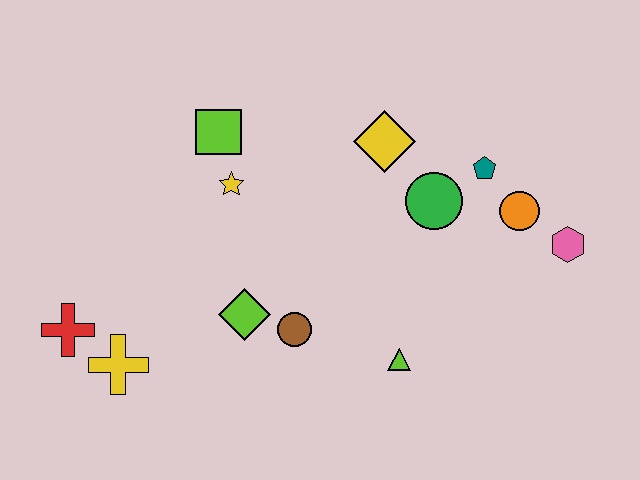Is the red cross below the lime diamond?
Yes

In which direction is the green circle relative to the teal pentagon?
The green circle is to the left of the teal pentagon.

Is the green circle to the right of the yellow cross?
Yes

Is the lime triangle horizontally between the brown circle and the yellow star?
No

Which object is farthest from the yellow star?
The pink hexagon is farthest from the yellow star.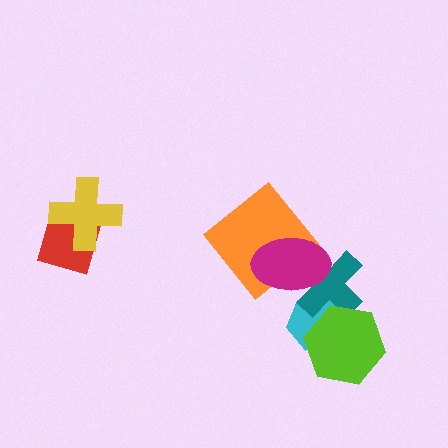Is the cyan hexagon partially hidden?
Yes, it is partially covered by another shape.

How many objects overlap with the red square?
1 object overlaps with the red square.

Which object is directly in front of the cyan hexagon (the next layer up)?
The teal cross is directly in front of the cyan hexagon.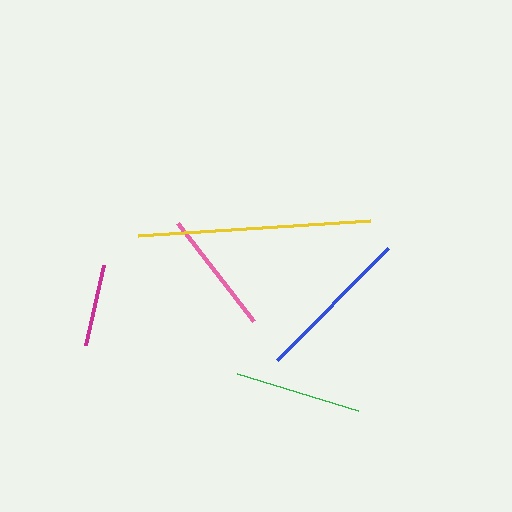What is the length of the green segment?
The green segment is approximately 127 pixels long.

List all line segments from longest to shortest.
From longest to shortest: yellow, blue, green, pink, magenta.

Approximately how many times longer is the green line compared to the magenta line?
The green line is approximately 1.6 times the length of the magenta line.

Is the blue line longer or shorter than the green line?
The blue line is longer than the green line.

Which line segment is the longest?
The yellow line is the longest at approximately 233 pixels.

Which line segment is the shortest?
The magenta line is the shortest at approximately 82 pixels.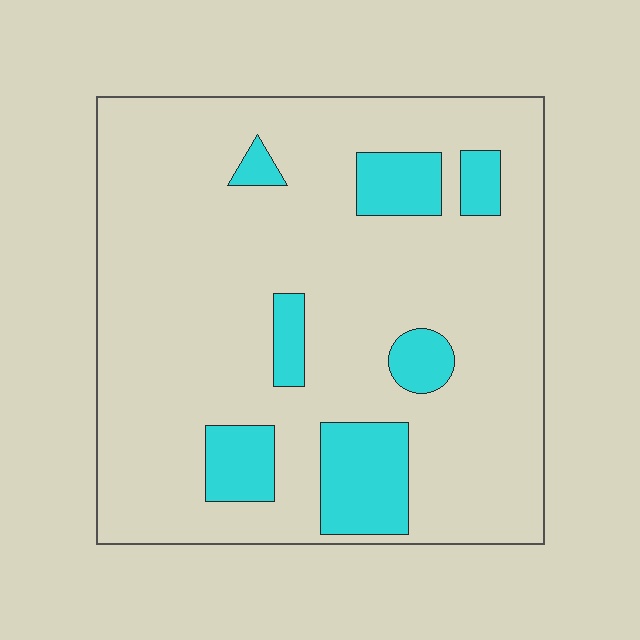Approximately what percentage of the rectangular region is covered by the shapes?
Approximately 15%.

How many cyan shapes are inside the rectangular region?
7.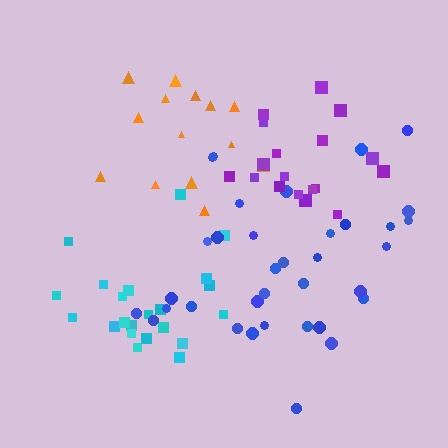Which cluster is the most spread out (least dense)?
Blue.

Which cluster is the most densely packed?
Purple.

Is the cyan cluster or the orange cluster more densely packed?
Cyan.